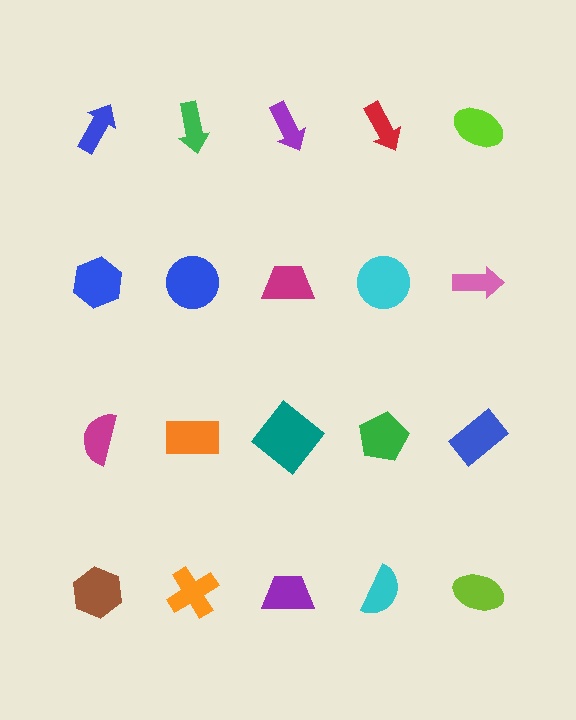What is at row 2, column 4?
A cyan circle.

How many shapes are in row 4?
5 shapes.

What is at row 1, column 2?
A green arrow.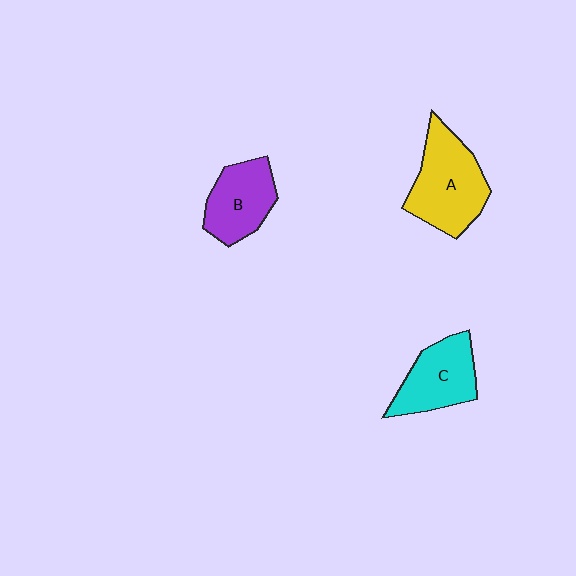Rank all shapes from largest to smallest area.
From largest to smallest: A (yellow), C (cyan), B (purple).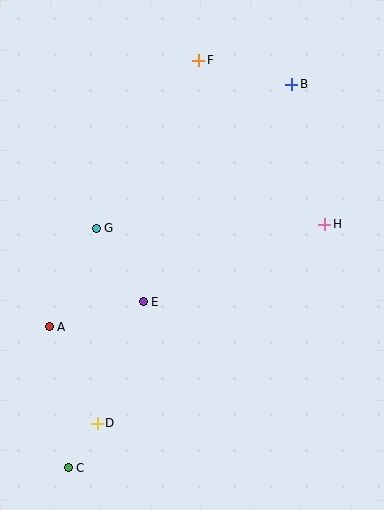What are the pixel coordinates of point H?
Point H is at (325, 224).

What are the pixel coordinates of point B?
Point B is at (292, 84).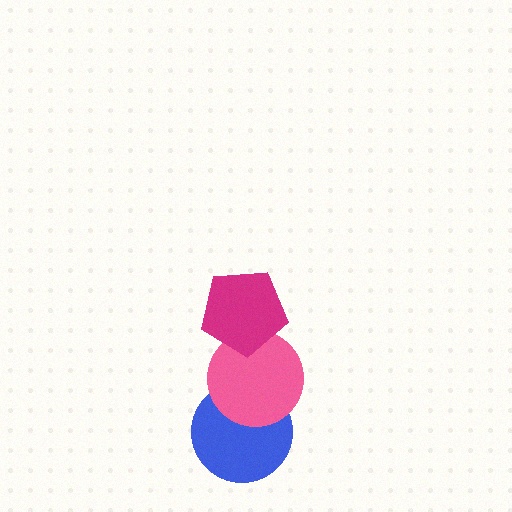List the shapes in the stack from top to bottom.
From top to bottom: the magenta pentagon, the pink circle, the blue circle.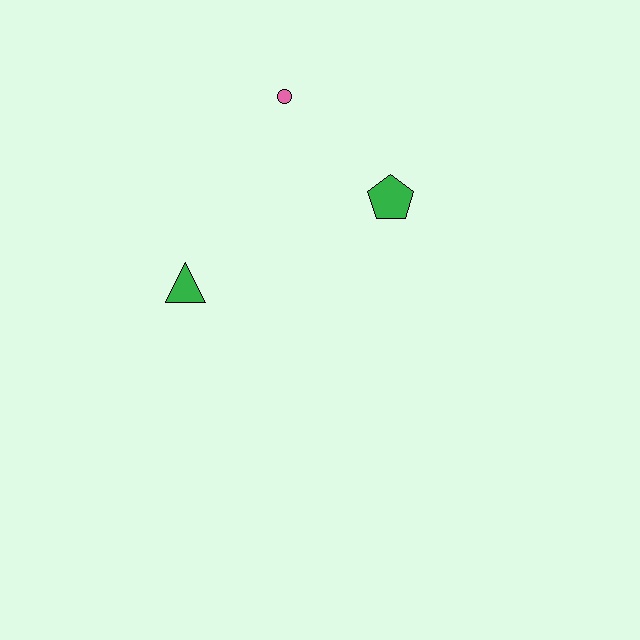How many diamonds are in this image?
There are no diamonds.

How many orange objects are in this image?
There are no orange objects.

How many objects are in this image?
There are 3 objects.